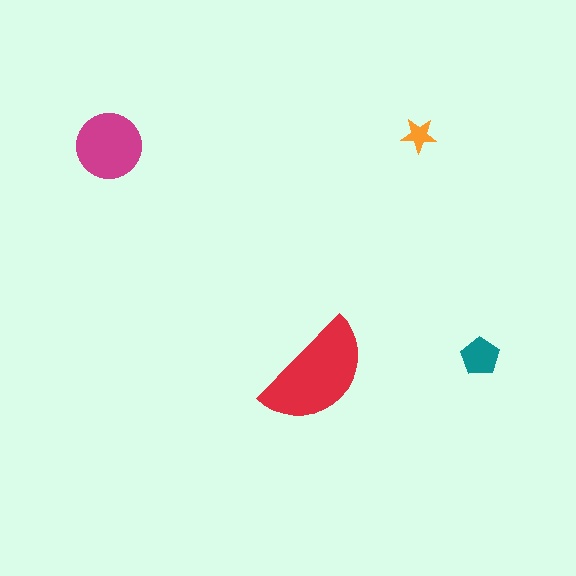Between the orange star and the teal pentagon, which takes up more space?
The teal pentagon.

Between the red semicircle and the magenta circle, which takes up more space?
The red semicircle.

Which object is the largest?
The red semicircle.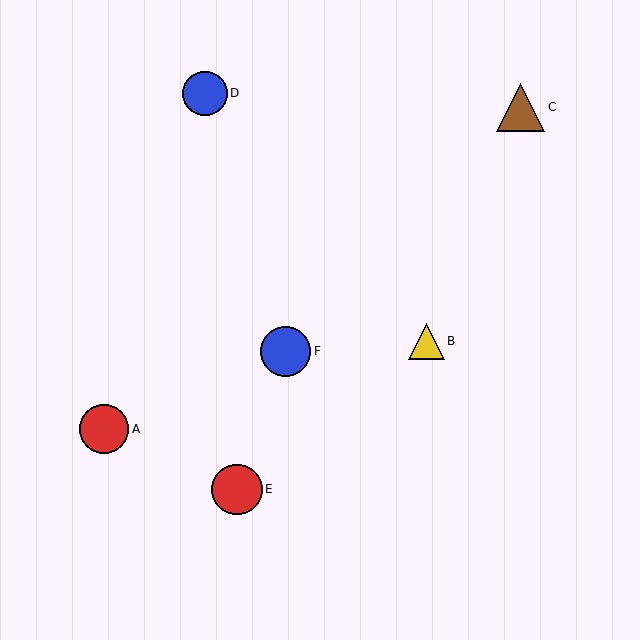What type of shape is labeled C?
Shape C is a brown triangle.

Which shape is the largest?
The red circle (labeled E) is the largest.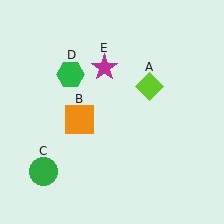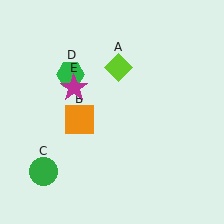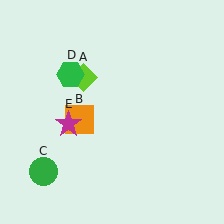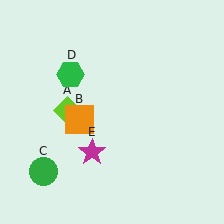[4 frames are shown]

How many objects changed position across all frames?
2 objects changed position: lime diamond (object A), magenta star (object E).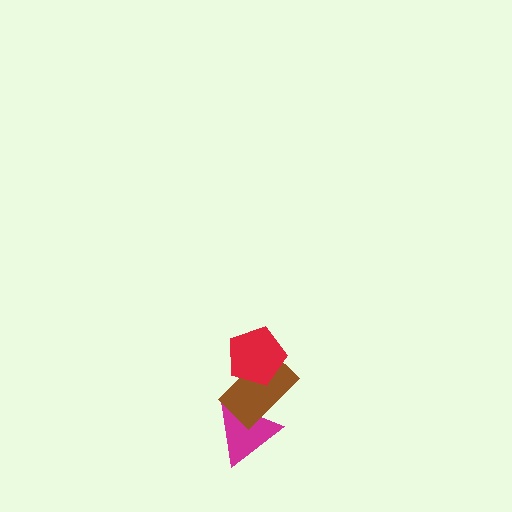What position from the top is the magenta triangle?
The magenta triangle is 3rd from the top.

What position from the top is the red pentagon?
The red pentagon is 1st from the top.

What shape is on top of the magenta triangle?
The brown rectangle is on top of the magenta triangle.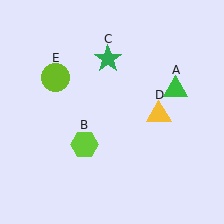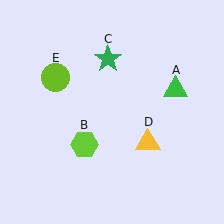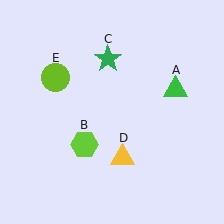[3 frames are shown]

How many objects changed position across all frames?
1 object changed position: yellow triangle (object D).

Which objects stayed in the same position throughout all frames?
Green triangle (object A) and lime hexagon (object B) and green star (object C) and lime circle (object E) remained stationary.